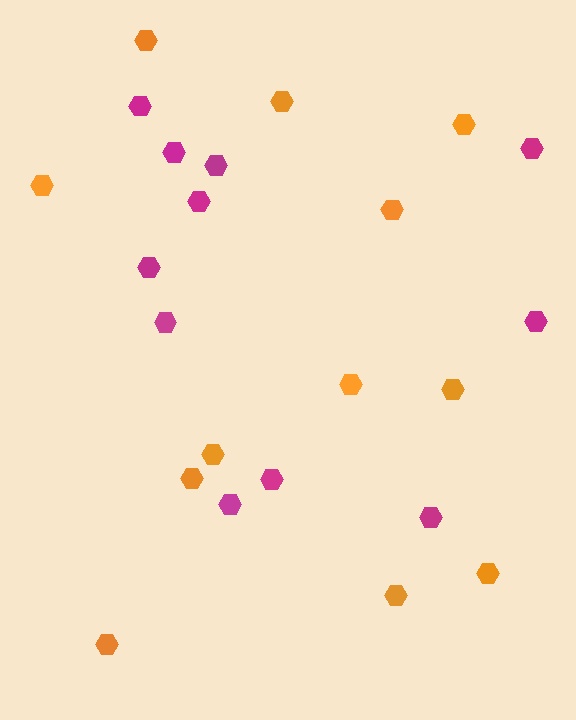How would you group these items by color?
There are 2 groups: one group of orange hexagons (12) and one group of magenta hexagons (11).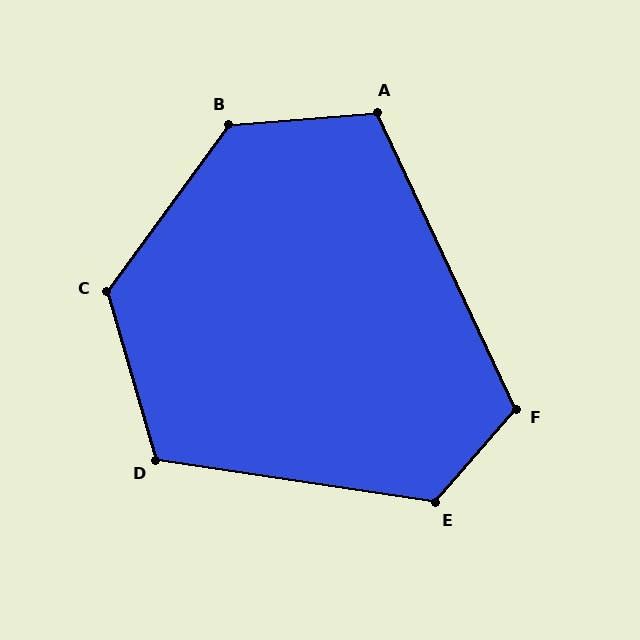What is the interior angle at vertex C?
Approximately 127 degrees (obtuse).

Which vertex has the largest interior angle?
B, at approximately 131 degrees.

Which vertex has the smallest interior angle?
A, at approximately 110 degrees.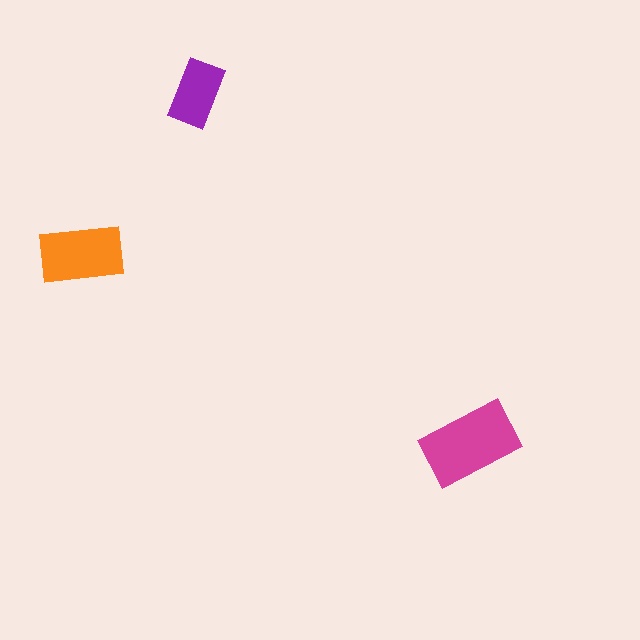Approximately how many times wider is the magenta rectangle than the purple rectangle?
About 1.5 times wider.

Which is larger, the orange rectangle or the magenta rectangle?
The magenta one.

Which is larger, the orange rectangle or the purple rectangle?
The orange one.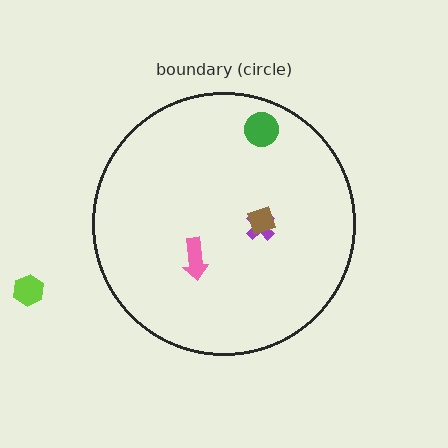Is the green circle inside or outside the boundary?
Inside.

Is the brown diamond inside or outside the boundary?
Inside.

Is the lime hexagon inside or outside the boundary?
Outside.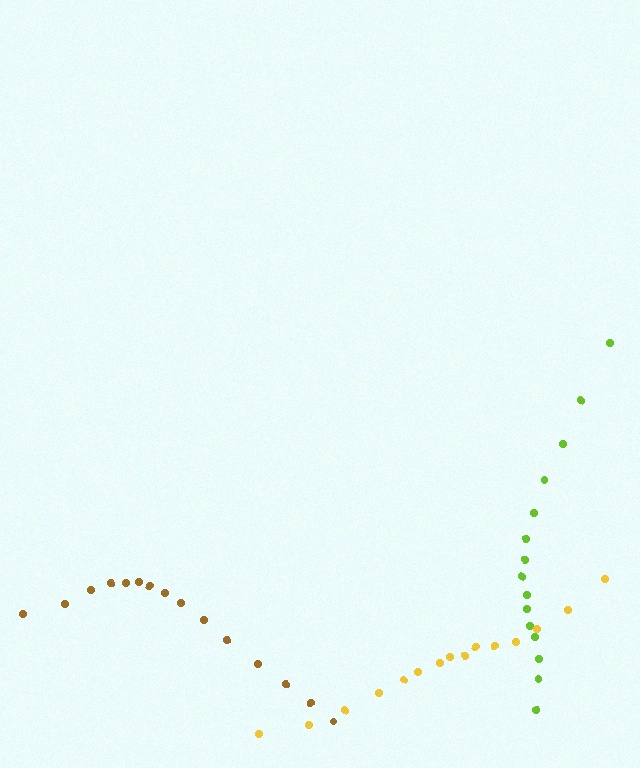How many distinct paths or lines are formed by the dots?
There are 3 distinct paths.